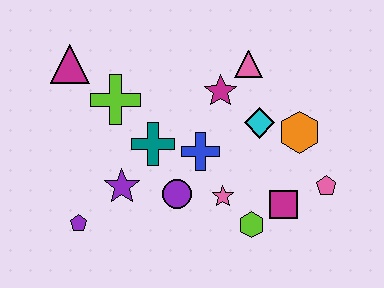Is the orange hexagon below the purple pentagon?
No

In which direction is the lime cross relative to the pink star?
The lime cross is to the left of the pink star.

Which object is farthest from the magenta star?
The purple pentagon is farthest from the magenta star.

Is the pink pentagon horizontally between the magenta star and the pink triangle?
No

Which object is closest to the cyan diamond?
The orange hexagon is closest to the cyan diamond.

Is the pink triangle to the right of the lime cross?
Yes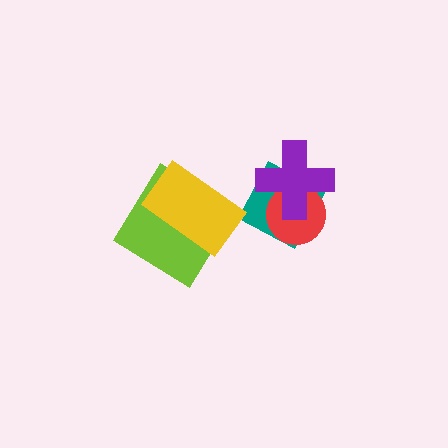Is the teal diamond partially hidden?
Yes, it is partially covered by another shape.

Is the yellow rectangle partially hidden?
No, no other shape covers it.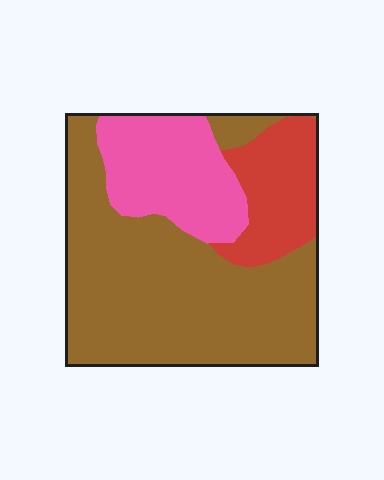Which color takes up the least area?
Red, at roughly 15%.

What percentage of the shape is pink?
Pink takes up about one fifth (1/5) of the shape.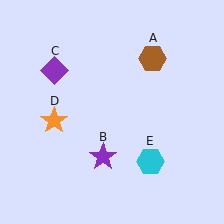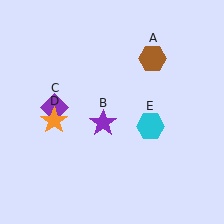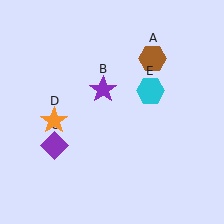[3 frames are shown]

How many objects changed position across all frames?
3 objects changed position: purple star (object B), purple diamond (object C), cyan hexagon (object E).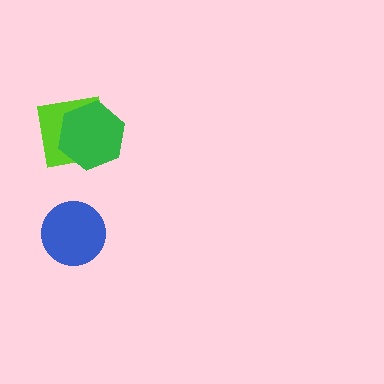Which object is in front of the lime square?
The green hexagon is in front of the lime square.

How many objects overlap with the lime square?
1 object overlaps with the lime square.